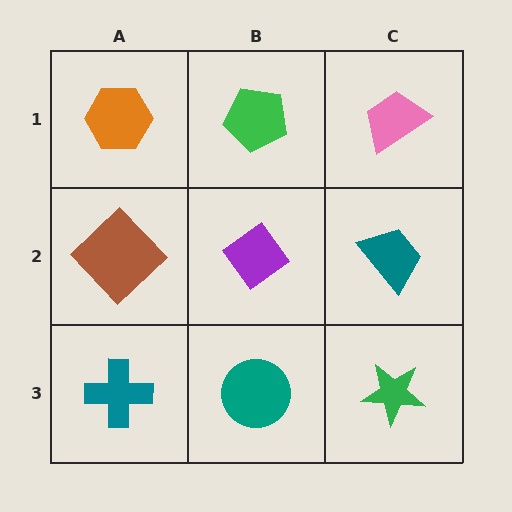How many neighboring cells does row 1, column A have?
2.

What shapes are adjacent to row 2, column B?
A green pentagon (row 1, column B), a teal circle (row 3, column B), a brown diamond (row 2, column A), a teal trapezoid (row 2, column C).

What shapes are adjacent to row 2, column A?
An orange hexagon (row 1, column A), a teal cross (row 3, column A), a purple diamond (row 2, column B).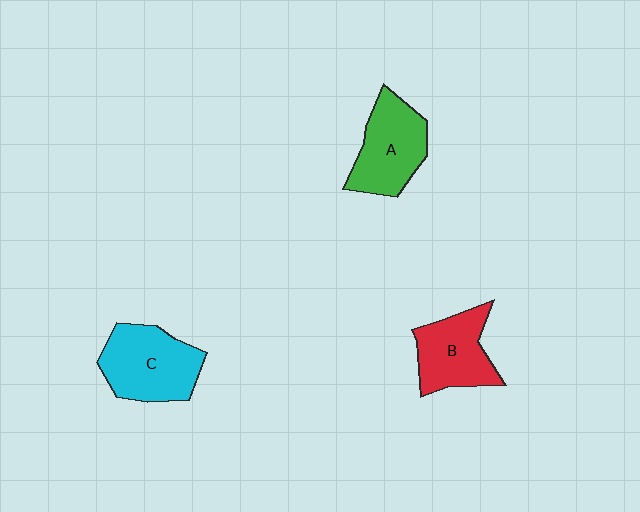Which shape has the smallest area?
Shape B (red).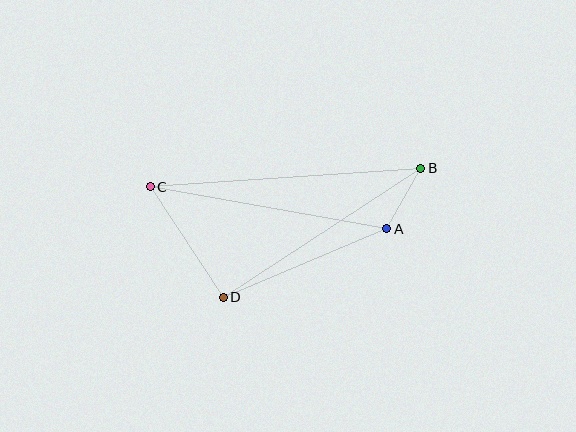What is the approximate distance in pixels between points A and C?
The distance between A and C is approximately 240 pixels.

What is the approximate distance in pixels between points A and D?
The distance between A and D is approximately 177 pixels.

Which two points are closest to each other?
Points A and B are closest to each other.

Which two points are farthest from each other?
Points B and C are farthest from each other.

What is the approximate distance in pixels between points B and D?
The distance between B and D is approximately 236 pixels.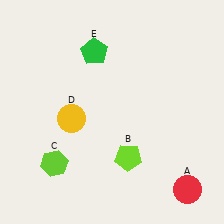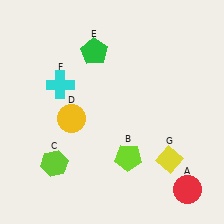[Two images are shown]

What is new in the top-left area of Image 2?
A cyan cross (F) was added in the top-left area of Image 2.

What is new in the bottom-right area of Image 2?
A yellow diamond (G) was added in the bottom-right area of Image 2.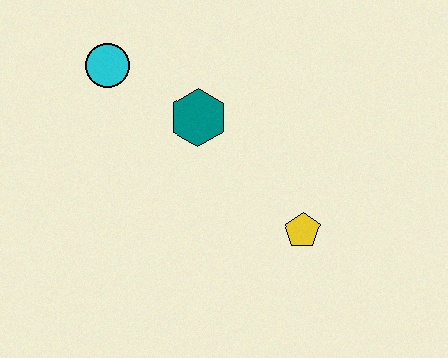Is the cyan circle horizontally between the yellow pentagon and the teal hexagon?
No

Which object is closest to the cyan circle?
The teal hexagon is closest to the cyan circle.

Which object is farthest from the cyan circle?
The yellow pentagon is farthest from the cyan circle.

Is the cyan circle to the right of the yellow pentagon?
No